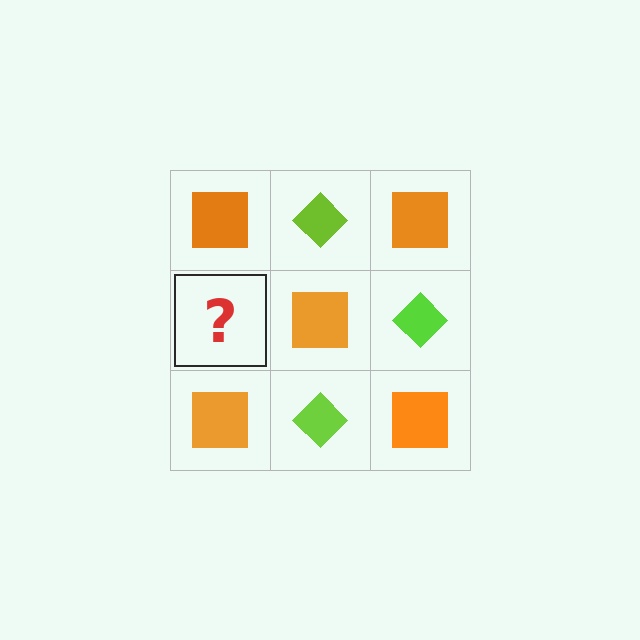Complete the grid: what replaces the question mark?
The question mark should be replaced with a lime diamond.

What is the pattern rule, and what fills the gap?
The rule is that it alternates orange square and lime diamond in a checkerboard pattern. The gap should be filled with a lime diamond.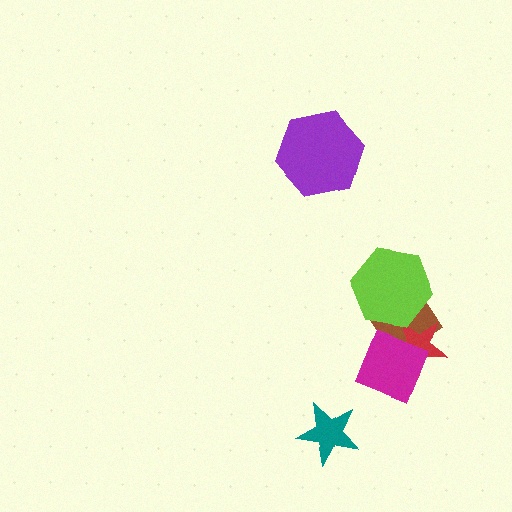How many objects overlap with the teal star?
0 objects overlap with the teal star.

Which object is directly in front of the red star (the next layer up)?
The magenta square is directly in front of the red star.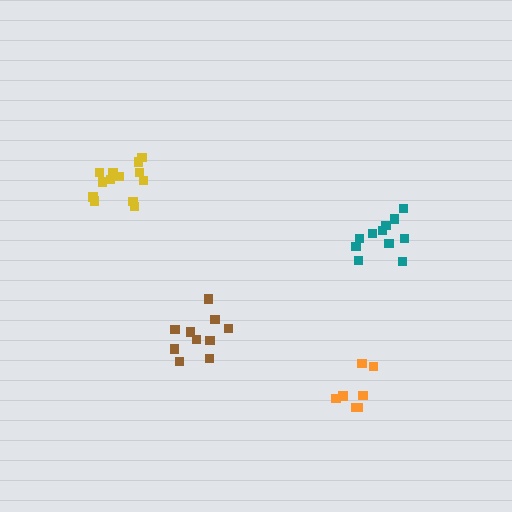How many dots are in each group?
Group 1: 10 dots, Group 2: 7 dots, Group 3: 13 dots, Group 4: 11 dots (41 total).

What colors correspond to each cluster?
The clusters are colored: brown, orange, yellow, teal.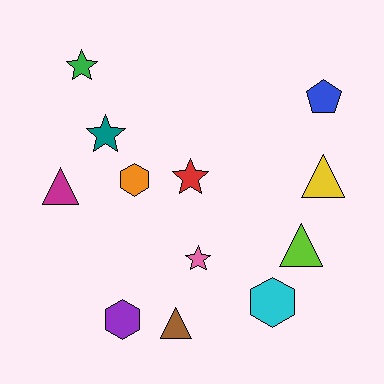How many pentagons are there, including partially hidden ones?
There is 1 pentagon.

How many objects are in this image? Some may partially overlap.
There are 12 objects.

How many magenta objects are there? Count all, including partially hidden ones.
There is 1 magenta object.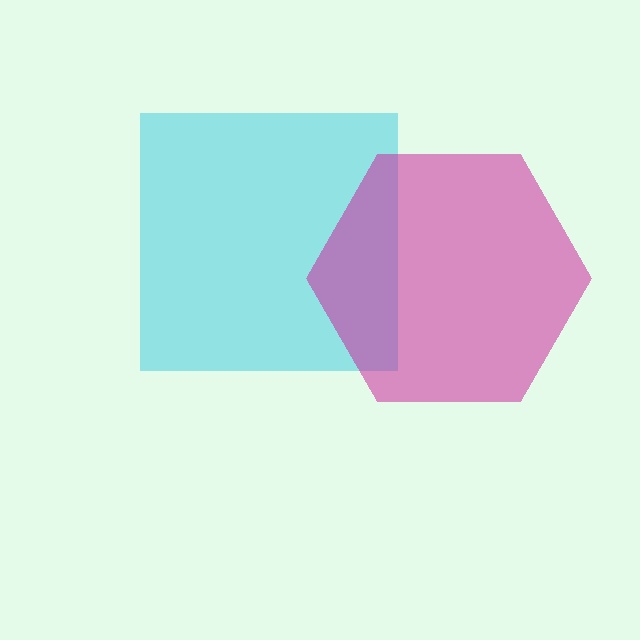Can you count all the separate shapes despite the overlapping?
Yes, there are 2 separate shapes.